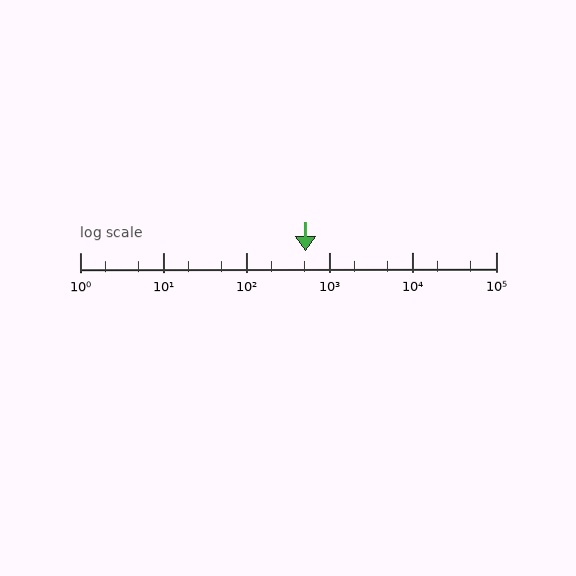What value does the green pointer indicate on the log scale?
The pointer indicates approximately 510.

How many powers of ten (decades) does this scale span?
The scale spans 5 decades, from 1 to 100000.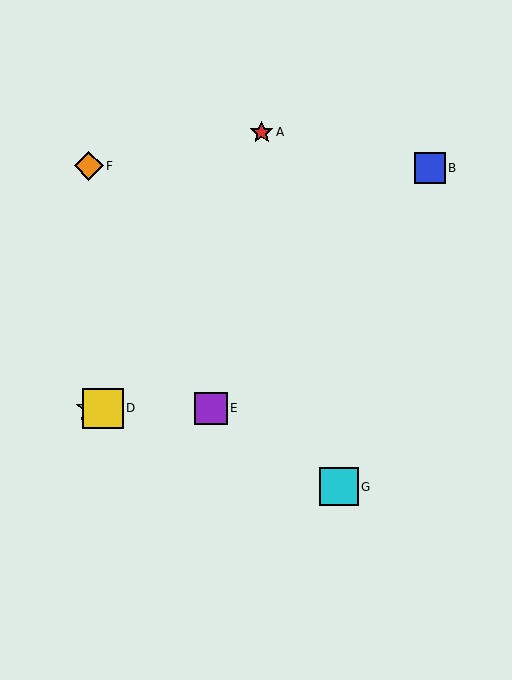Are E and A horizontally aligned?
No, E is at y≈408 and A is at y≈132.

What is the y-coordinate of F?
Object F is at y≈166.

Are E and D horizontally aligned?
Yes, both are at y≈408.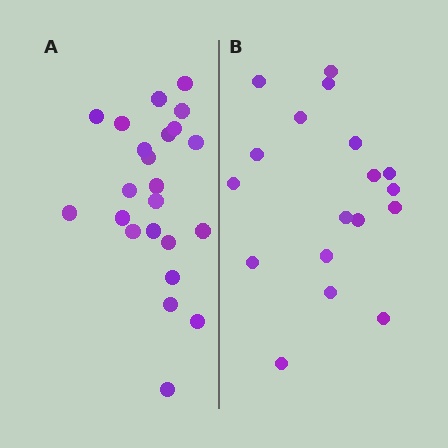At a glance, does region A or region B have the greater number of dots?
Region A (the left region) has more dots.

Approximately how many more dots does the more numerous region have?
Region A has about 5 more dots than region B.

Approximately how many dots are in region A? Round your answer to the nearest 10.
About 20 dots. (The exact count is 23, which rounds to 20.)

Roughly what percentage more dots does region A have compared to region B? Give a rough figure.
About 30% more.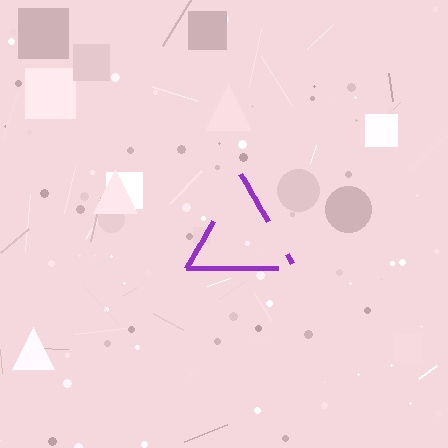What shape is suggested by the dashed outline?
The dashed outline suggests a triangle.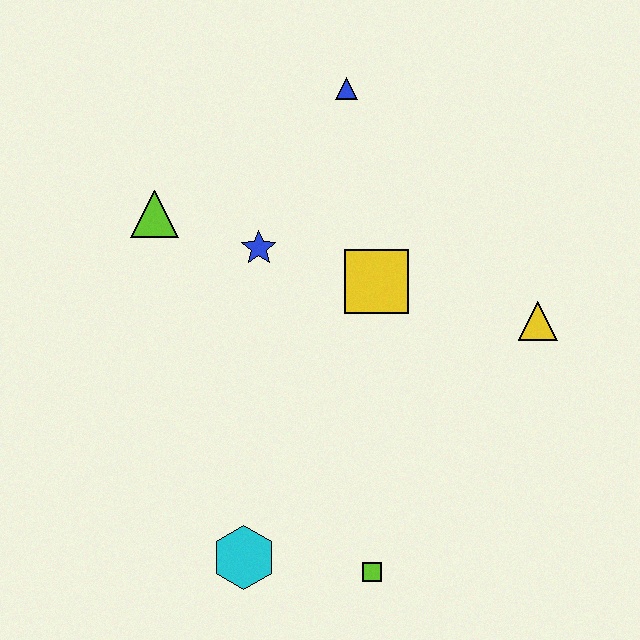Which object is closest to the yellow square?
The blue star is closest to the yellow square.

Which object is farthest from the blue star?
The lime square is farthest from the blue star.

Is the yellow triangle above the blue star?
No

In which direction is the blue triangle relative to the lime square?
The blue triangle is above the lime square.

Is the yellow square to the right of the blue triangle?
Yes